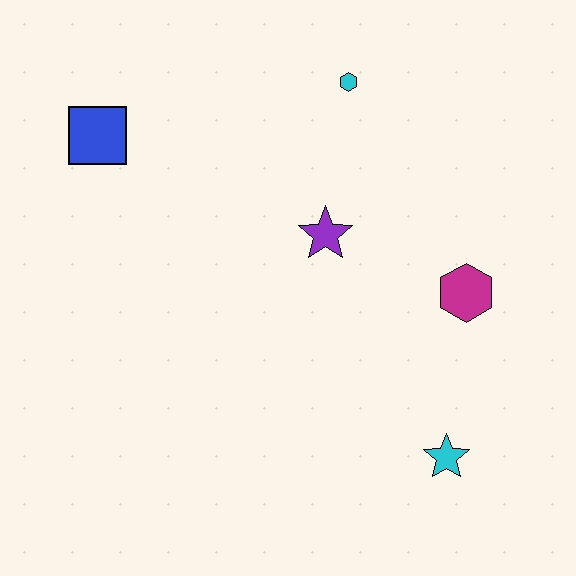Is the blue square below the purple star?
No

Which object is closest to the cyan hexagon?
The purple star is closest to the cyan hexagon.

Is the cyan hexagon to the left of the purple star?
No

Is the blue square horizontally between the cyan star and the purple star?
No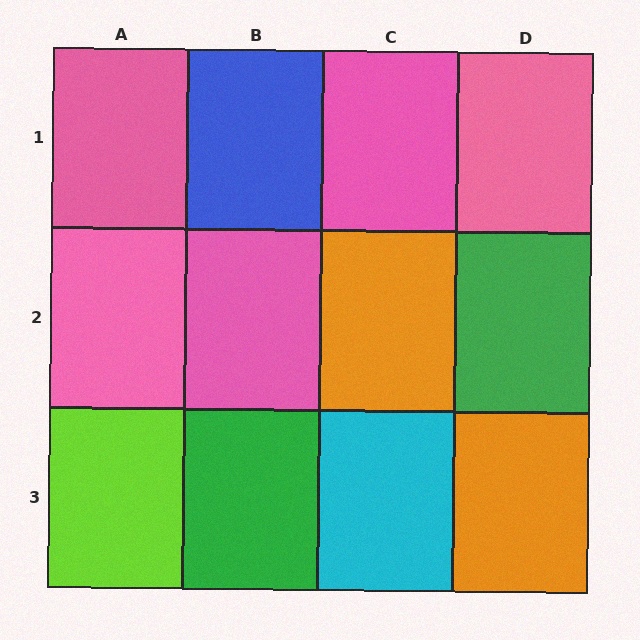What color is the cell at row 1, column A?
Pink.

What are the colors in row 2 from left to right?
Pink, pink, orange, green.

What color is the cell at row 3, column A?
Lime.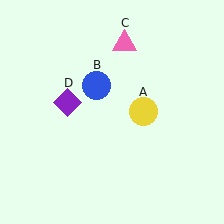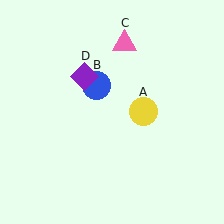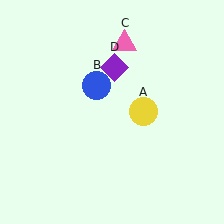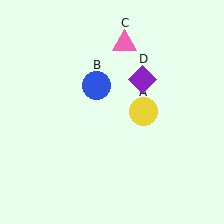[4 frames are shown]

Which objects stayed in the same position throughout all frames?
Yellow circle (object A) and blue circle (object B) and pink triangle (object C) remained stationary.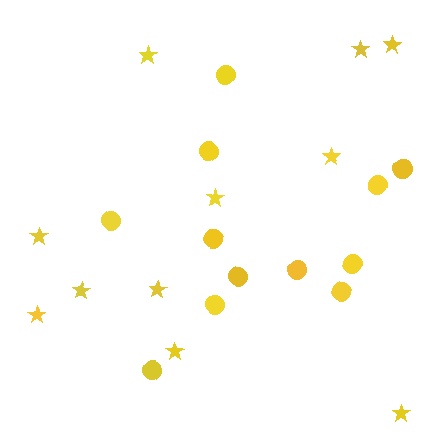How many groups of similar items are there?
There are 2 groups: one group of circles (12) and one group of stars (11).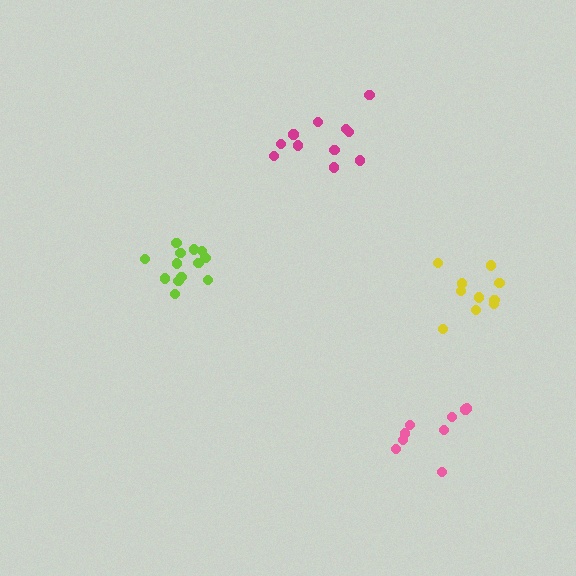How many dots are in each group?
Group 1: 11 dots, Group 2: 13 dots, Group 3: 9 dots, Group 4: 10 dots (43 total).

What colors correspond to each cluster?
The clusters are colored: magenta, lime, pink, yellow.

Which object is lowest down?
The pink cluster is bottommost.